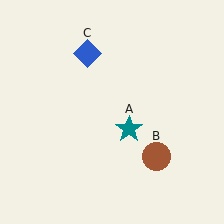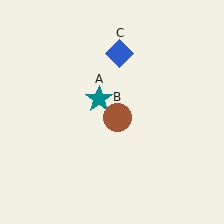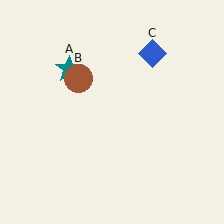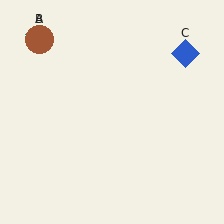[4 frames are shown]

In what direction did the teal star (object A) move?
The teal star (object A) moved up and to the left.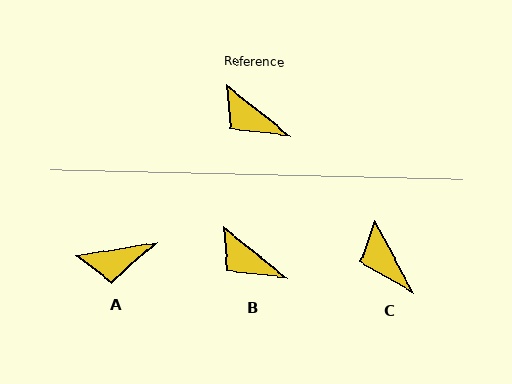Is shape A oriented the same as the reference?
No, it is off by about 48 degrees.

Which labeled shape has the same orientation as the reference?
B.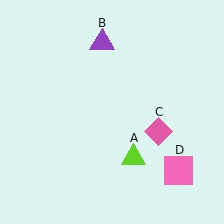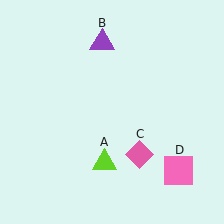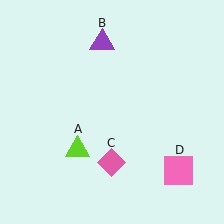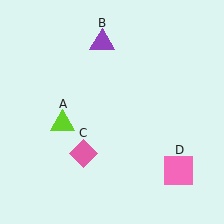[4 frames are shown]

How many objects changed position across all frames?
2 objects changed position: lime triangle (object A), pink diamond (object C).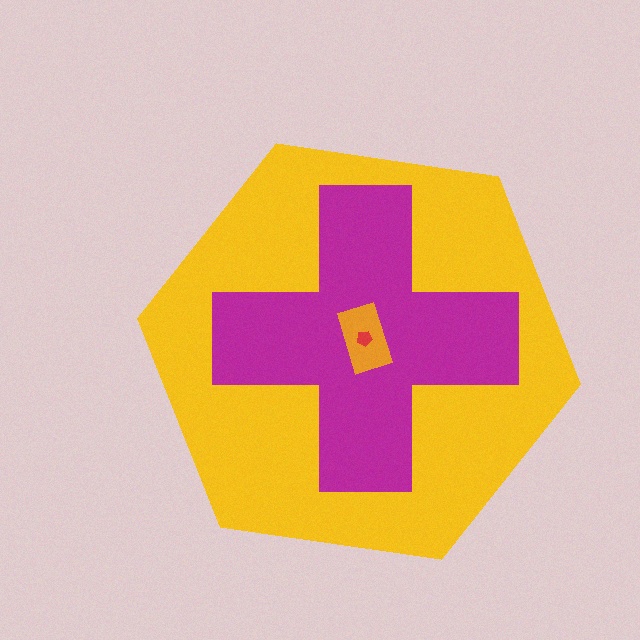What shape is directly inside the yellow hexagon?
The magenta cross.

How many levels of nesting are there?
4.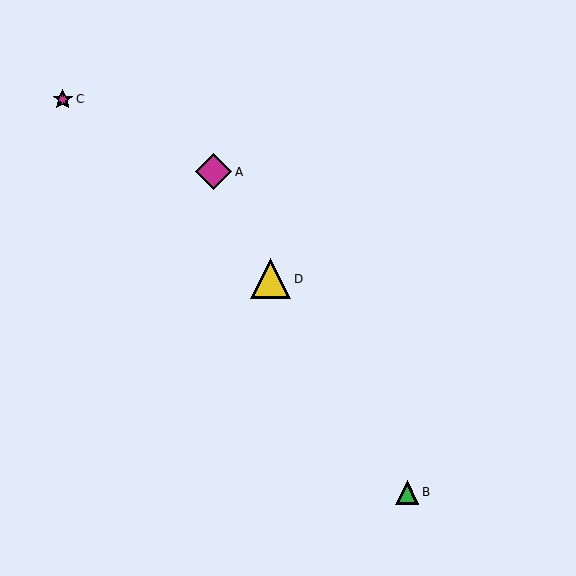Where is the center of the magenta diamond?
The center of the magenta diamond is at (214, 172).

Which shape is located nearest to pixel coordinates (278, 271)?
The yellow triangle (labeled D) at (271, 279) is nearest to that location.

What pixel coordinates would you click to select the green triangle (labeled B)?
Click at (407, 492) to select the green triangle B.